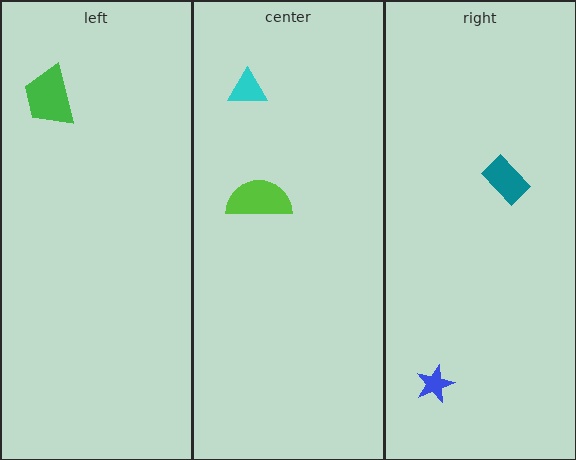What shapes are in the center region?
The cyan triangle, the lime semicircle.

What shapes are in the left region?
The green trapezoid.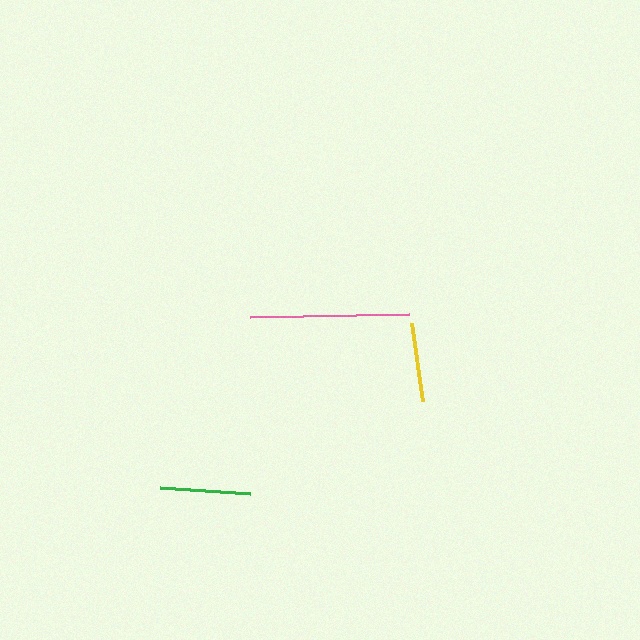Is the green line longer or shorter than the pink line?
The pink line is longer than the green line.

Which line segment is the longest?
The pink line is the longest at approximately 159 pixels.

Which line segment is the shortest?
The yellow line is the shortest at approximately 79 pixels.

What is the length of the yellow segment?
The yellow segment is approximately 79 pixels long.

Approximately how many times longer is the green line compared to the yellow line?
The green line is approximately 1.1 times the length of the yellow line.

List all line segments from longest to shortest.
From longest to shortest: pink, green, yellow.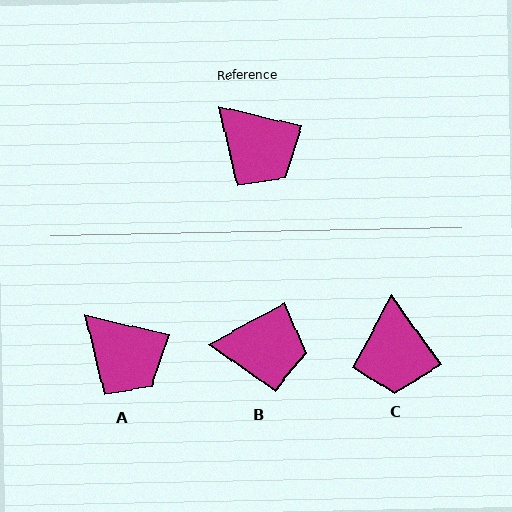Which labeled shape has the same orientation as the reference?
A.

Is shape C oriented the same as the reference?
No, it is off by about 41 degrees.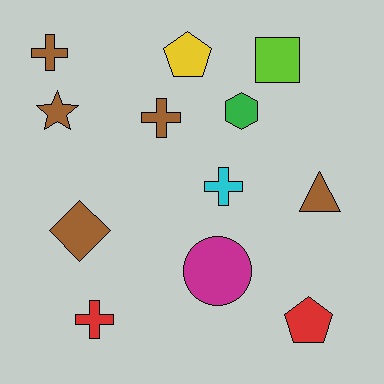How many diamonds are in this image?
There is 1 diamond.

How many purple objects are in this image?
There are no purple objects.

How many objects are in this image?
There are 12 objects.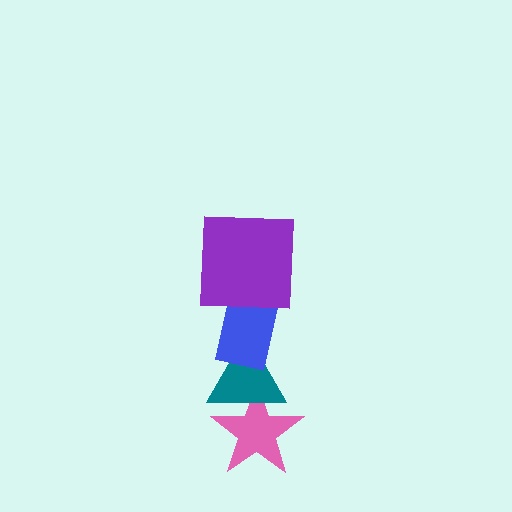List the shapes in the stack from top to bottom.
From top to bottom: the purple square, the blue rectangle, the teal triangle, the pink star.